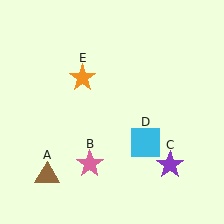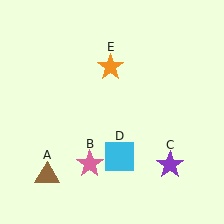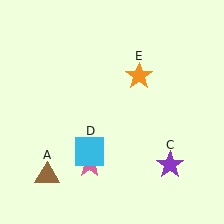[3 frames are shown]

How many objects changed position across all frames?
2 objects changed position: cyan square (object D), orange star (object E).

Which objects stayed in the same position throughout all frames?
Brown triangle (object A) and pink star (object B) and purple star (object C) remained stationary.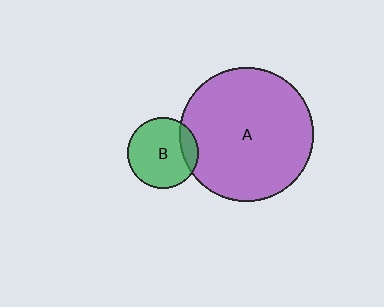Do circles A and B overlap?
Yes.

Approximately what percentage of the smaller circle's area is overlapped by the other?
Approximately 15%.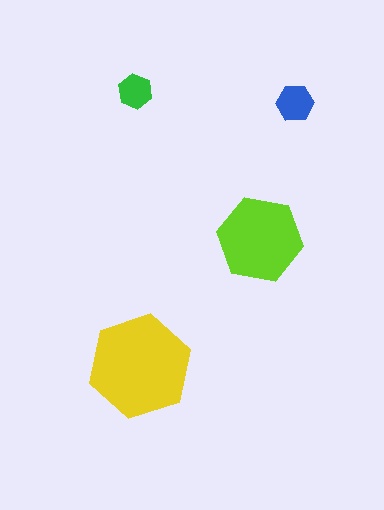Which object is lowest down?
The yellow hexagon is bottommost.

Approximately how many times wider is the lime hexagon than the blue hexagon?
About 2.5 times wider.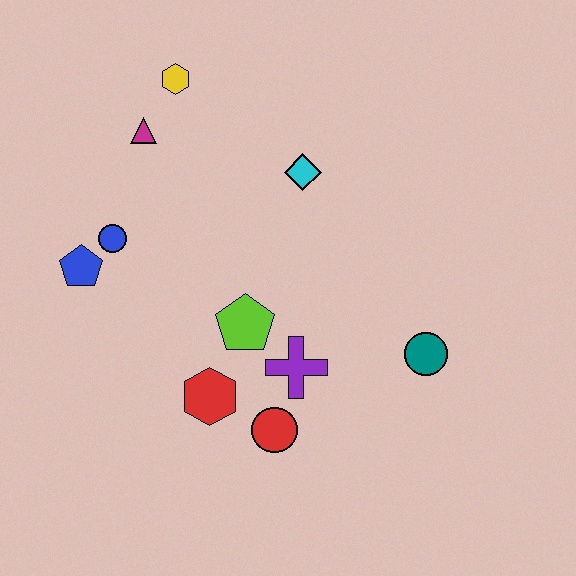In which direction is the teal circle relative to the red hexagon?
The teal circle is to the right of the red hexagon.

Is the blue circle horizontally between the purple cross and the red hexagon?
No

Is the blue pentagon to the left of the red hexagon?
Yes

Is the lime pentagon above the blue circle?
No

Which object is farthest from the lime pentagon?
The yellow hexagon is farthest from the lime pentagon.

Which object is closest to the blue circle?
The blue pentagon is closest to the blue circle.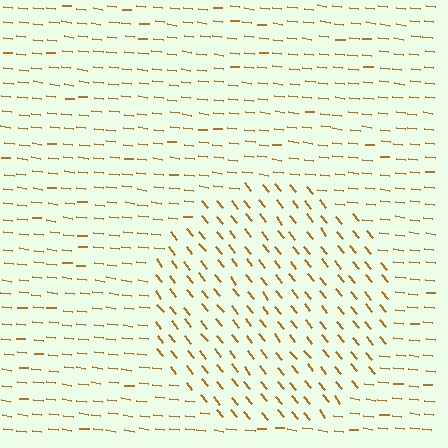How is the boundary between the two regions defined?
The boundary is defined purely by a change in line orientation (approximately 45 degrees difference). All lines are the same color and thickness.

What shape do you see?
I see a circle.